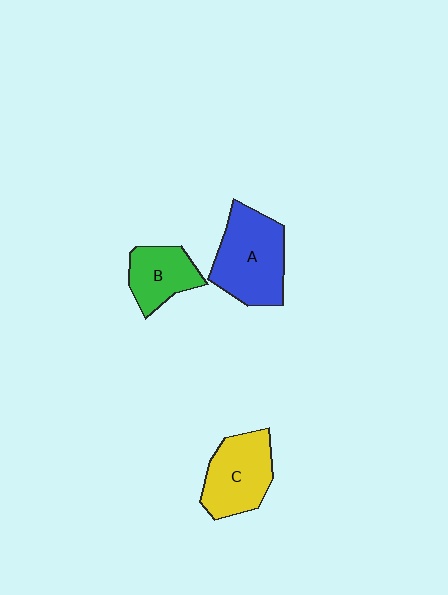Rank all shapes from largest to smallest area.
From largest to smallest: A (blue), C (yellow), B (green).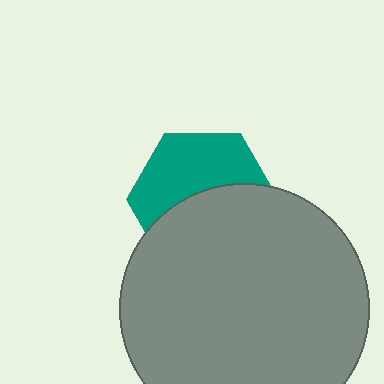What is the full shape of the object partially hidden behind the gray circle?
The partially hidden object is a teal hexagon.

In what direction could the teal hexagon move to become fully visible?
The teal hexagon could move up. That would shift it out from behind the gray circle entirely.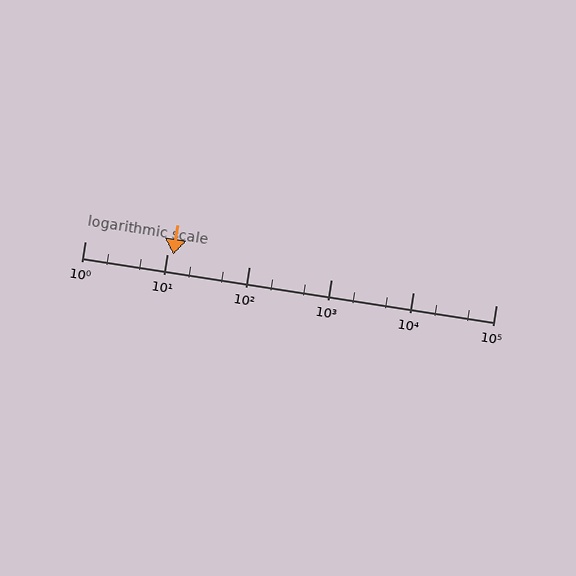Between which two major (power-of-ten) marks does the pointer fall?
The pointer is between 10 and 100.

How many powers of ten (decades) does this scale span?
The scale spans 5 decades, from 1 to 100000.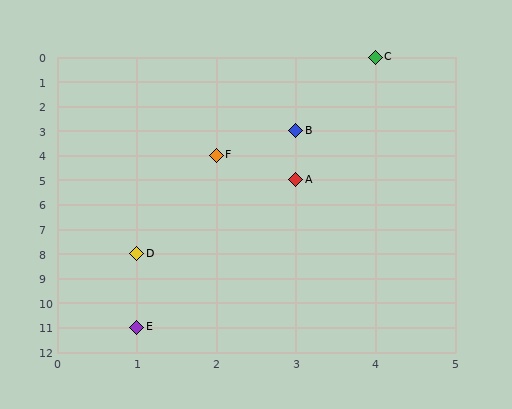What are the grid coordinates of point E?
Point E is at grid coordinates (1, 11).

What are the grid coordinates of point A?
Point A is at grid coordinates (3, 5).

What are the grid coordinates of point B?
Point B is at grid coordinates (3, 3).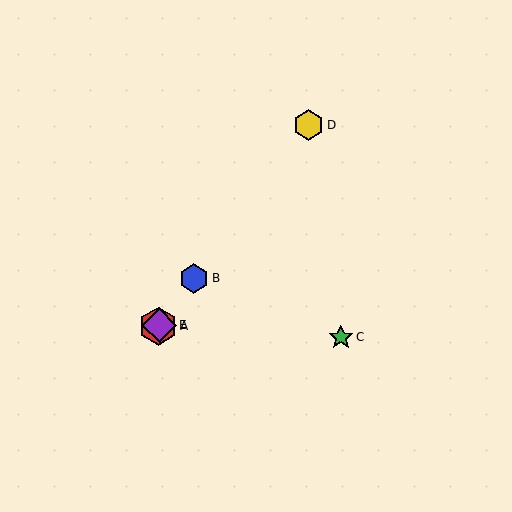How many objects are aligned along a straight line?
4 objects (A, B, D, E) are aligned along a straight line.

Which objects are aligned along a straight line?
Objects A, B, D, E are aligned along a straight line.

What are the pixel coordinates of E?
Object E is at (159, 325).